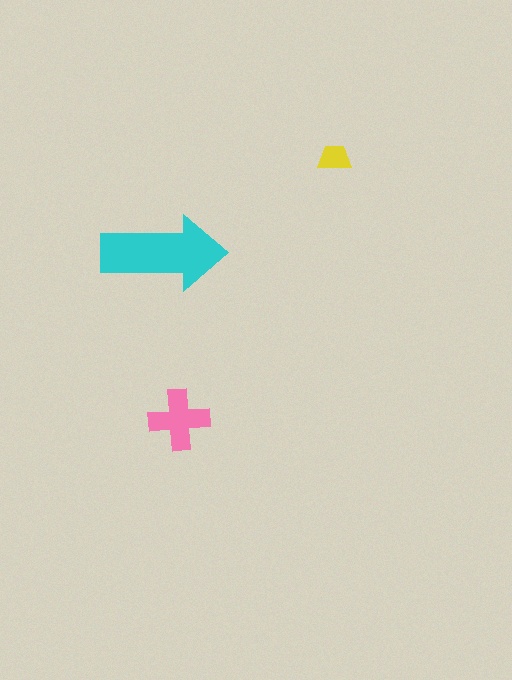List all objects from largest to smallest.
The cyan arrow, the pink cross, the yellow trapezoid.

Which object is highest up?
The yellow trapezoid is topmost.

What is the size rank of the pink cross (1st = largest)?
2nd.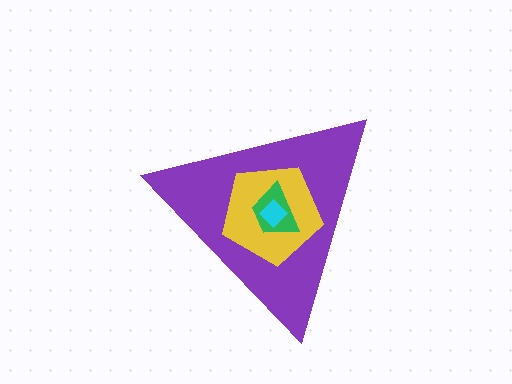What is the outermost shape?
The purple triangle.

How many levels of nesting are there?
4.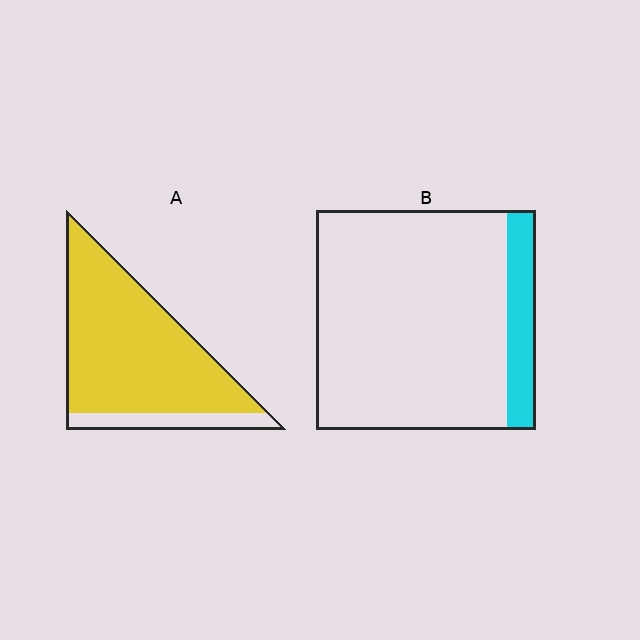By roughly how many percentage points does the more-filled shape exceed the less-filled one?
By roughly 70 percentage points (A over B).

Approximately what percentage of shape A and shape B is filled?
A is approximately 85% and B is approximately 15%.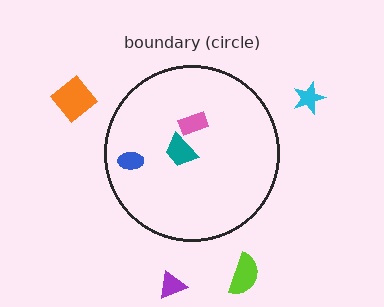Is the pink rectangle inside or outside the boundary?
Inside.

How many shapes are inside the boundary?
3 inside, 4 outside.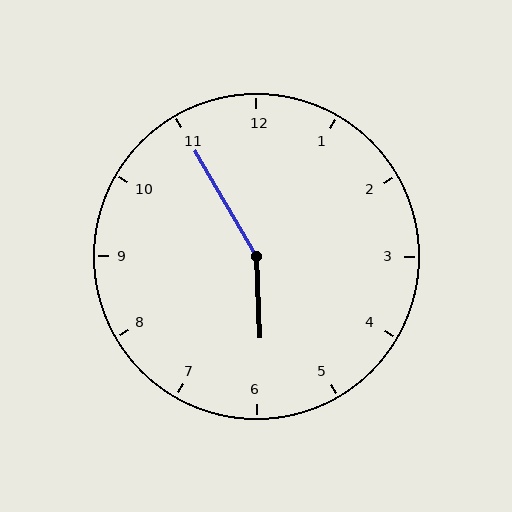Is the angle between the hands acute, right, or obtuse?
It is obtuse.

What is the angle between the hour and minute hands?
Approximately 152 degrees.